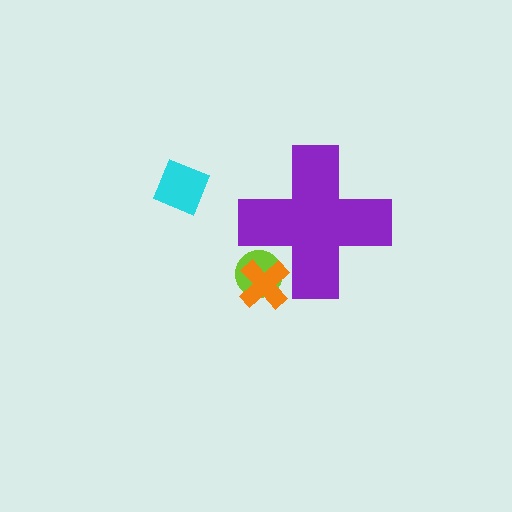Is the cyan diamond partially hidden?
No, the cyan diamond is fully visible.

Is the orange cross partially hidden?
Yes, the orange cross is partially hidden behind the purple cross.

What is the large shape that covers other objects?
A purple cross.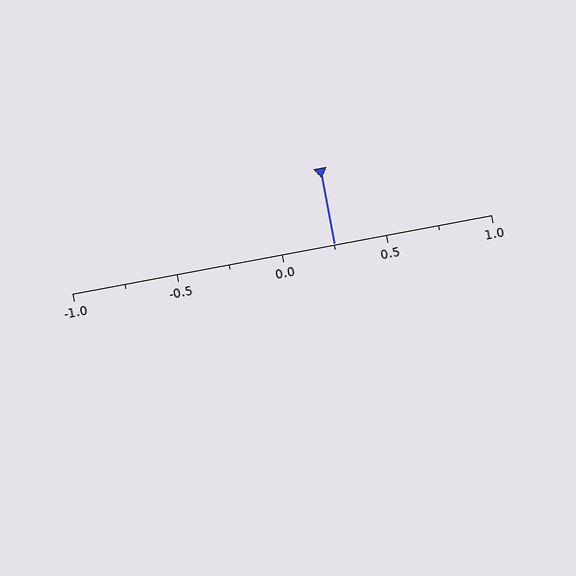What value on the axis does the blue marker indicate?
The marker indicates approximately 0.25.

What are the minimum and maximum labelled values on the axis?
The axis runs from -1.0 to 1.0.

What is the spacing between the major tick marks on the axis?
The major ticks are spaced 0.5 apart.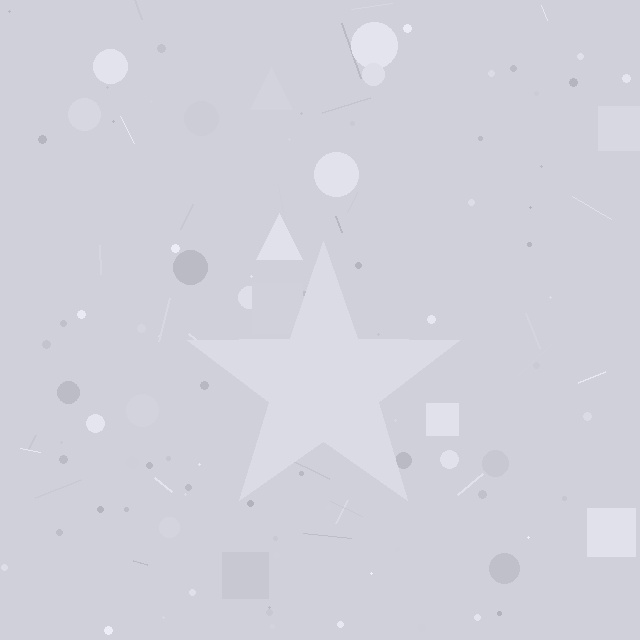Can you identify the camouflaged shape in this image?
The camouflaged shape is a star.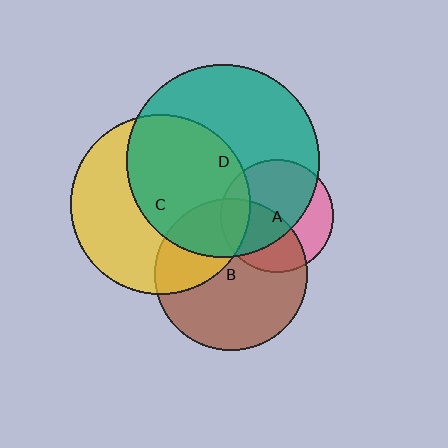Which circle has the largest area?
Circle D (teal).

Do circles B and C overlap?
Yes.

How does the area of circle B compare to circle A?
Approximately 1.8 times.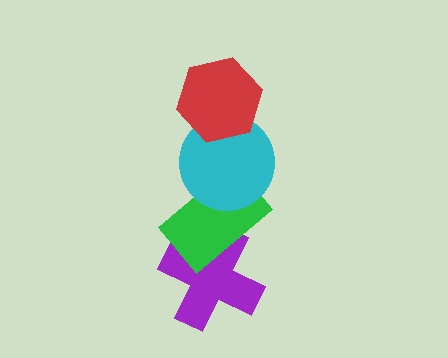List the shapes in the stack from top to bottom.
From top to bottom: the red hexagon, the cyan circle, the green rectangle, the purple cross.